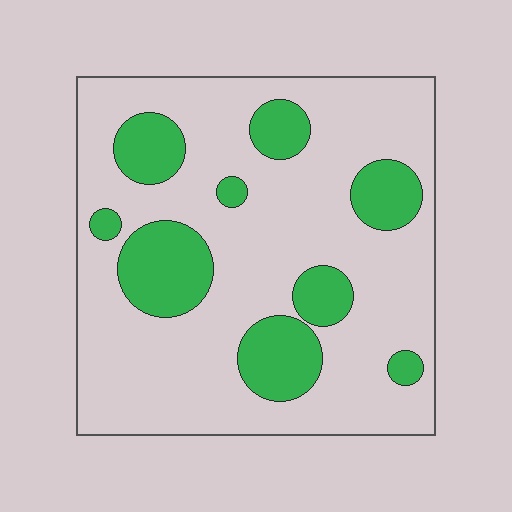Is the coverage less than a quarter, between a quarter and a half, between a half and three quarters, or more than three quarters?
Less than a quarter.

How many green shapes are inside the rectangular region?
9.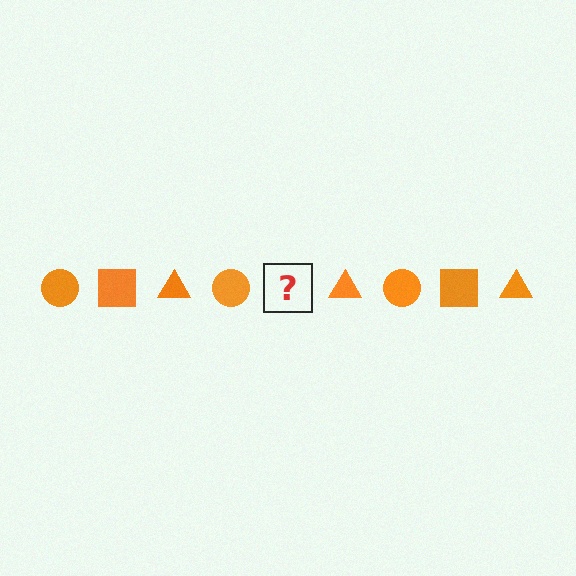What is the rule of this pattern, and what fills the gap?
The rule is that the pattern cycles through circle, square, triangle shapes in orange. The gap should be filled with an orange square.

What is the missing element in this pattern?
The missing element is an orange square.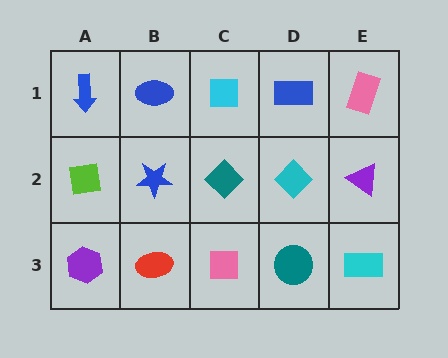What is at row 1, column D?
A blue rectangle.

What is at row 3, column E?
A cyan rectangle.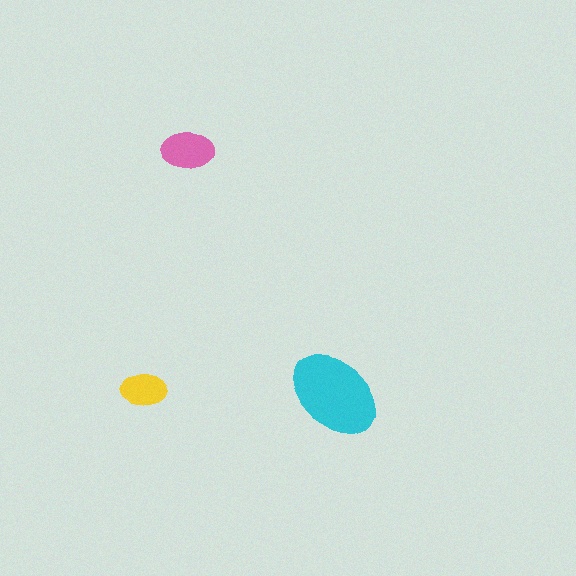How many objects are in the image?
There are 3 objects in the image.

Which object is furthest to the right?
The cyan ellipse is rightmost.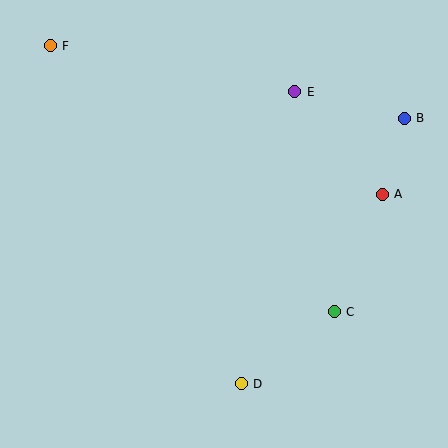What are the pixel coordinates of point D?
Point D is at (241, 384).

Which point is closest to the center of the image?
Point C at (334, 312) is closest to the center.